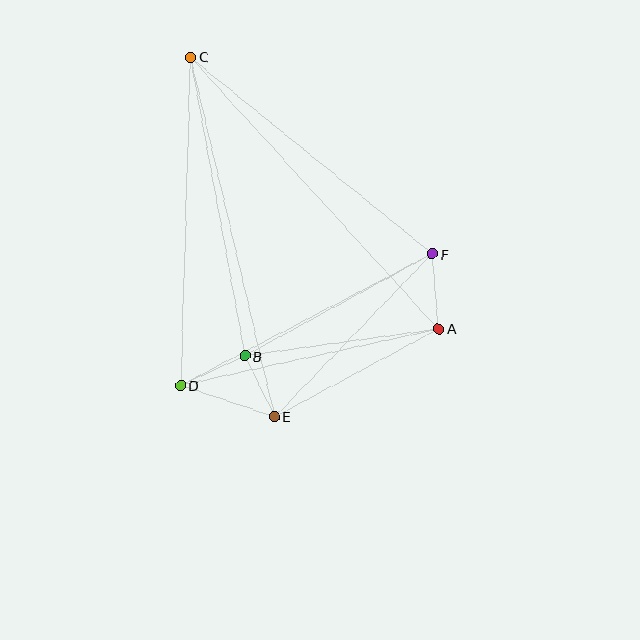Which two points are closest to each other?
Points B and E are closest to each other.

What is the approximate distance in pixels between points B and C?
The distance between B and C is approximately 304 pixels.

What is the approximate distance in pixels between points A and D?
The distance between A and D is approximately 264 pixels.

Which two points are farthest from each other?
Points C and E are farthest from each other.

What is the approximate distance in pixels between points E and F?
The distance between E and F is approximately 227 pixels.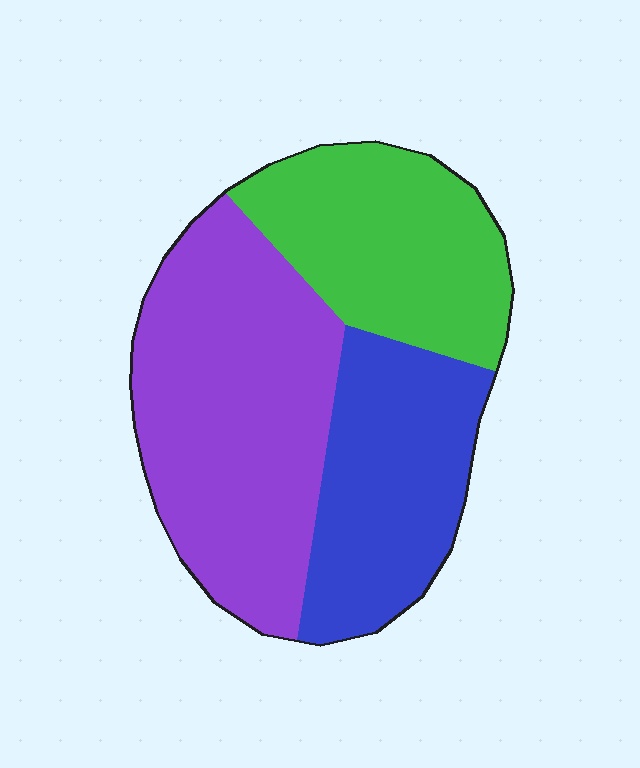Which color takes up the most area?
Purple, at roughly 45%.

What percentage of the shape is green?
Green takes up about one quarter (1/4) of the shape.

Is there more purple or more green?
Purple.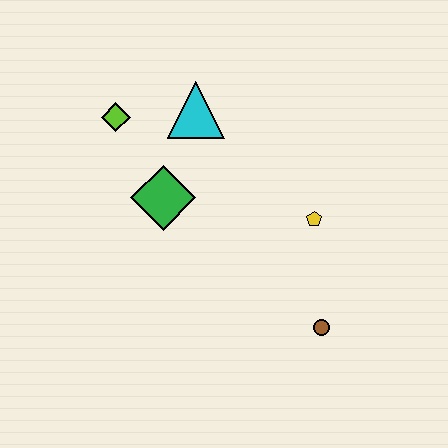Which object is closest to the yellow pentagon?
The brown circle is closest to the yellow pentagon.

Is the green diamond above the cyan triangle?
No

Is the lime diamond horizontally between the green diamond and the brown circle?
No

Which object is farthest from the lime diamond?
The brown circle is farthest from the lime diamond.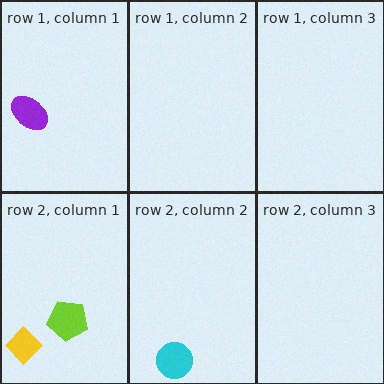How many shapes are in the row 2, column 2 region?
1.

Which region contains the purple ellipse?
The row 1, column 1 region.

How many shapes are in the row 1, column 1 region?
1.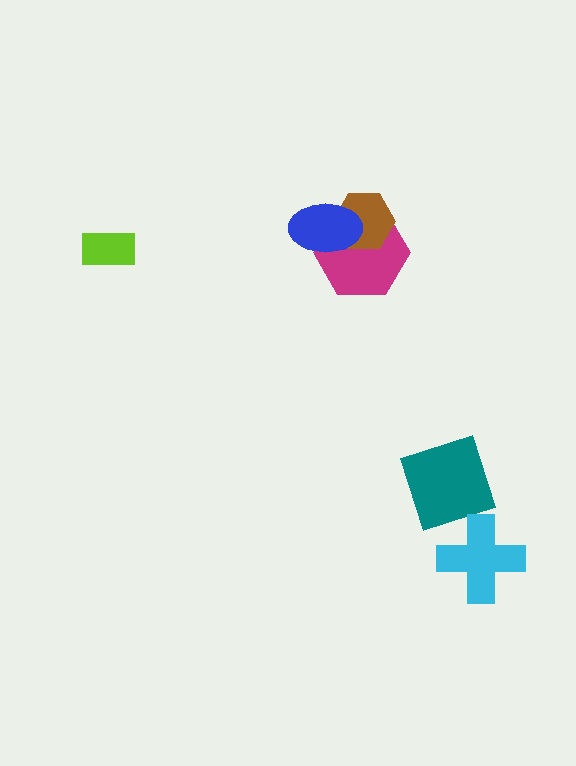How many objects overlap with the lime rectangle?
0 objects overlap with the lime rectangle.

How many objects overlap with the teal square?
0 objects overlap with the teal square.